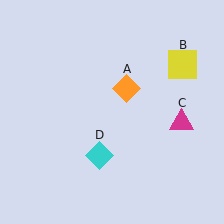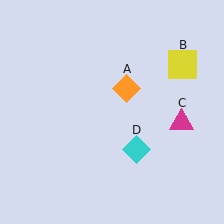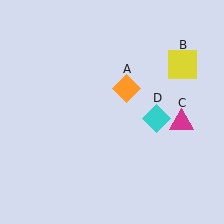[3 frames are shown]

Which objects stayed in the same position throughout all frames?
Orange diamond (object A) and yellow square (object B) and magenta triangle (object C) remained stationary.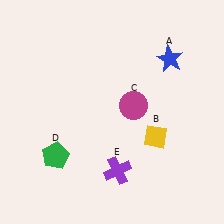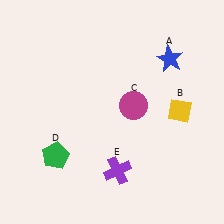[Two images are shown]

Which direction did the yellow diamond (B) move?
The yellow diamond (B) moved up.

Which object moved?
The yellow diamond (B) moved up.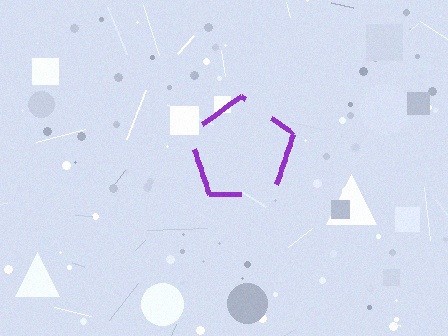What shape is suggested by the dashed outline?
The dashed outline suggests a pentagon.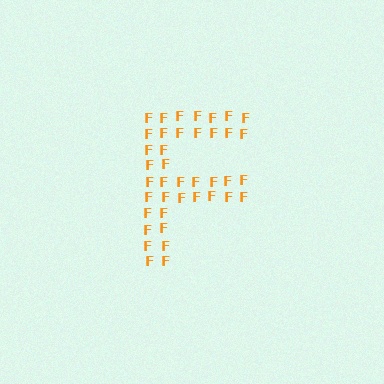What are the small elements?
The small elements are letter F's.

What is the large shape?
The large shape is the letter F.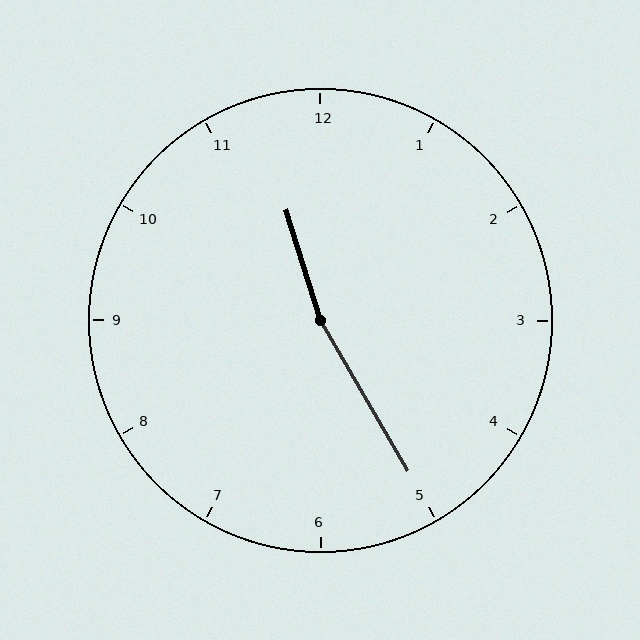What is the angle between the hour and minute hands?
Approximately 168 degrees.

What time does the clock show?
11:25.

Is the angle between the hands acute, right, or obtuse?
It is obtuse.